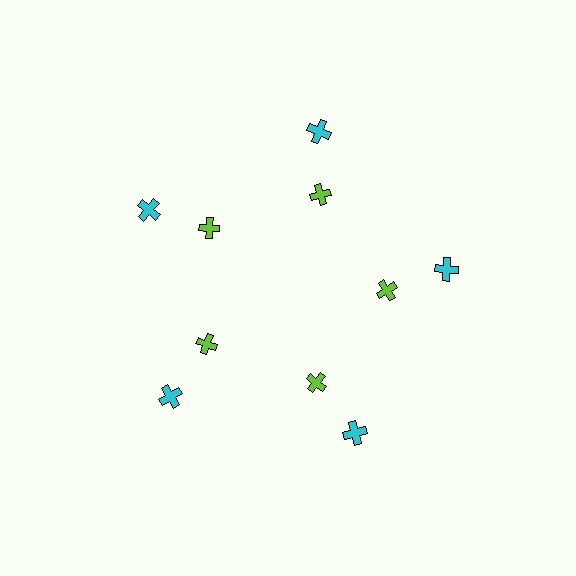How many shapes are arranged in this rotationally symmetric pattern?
There are 10 shapes, arranged in 5 groups of 2.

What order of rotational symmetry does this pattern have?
This pattern has 5-fold rotational symmetry.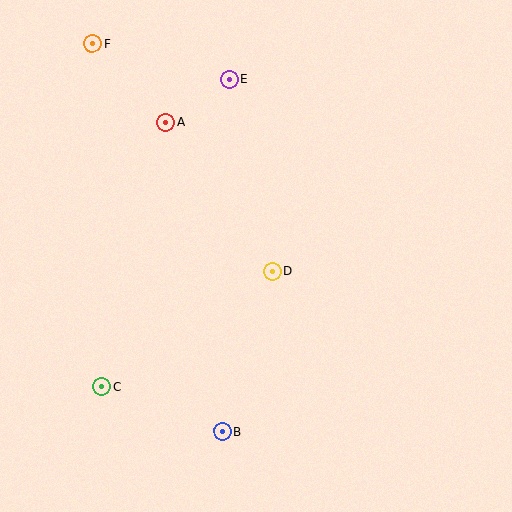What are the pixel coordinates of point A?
Point A is at (165, 122).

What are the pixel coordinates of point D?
Point D is at (272, 272).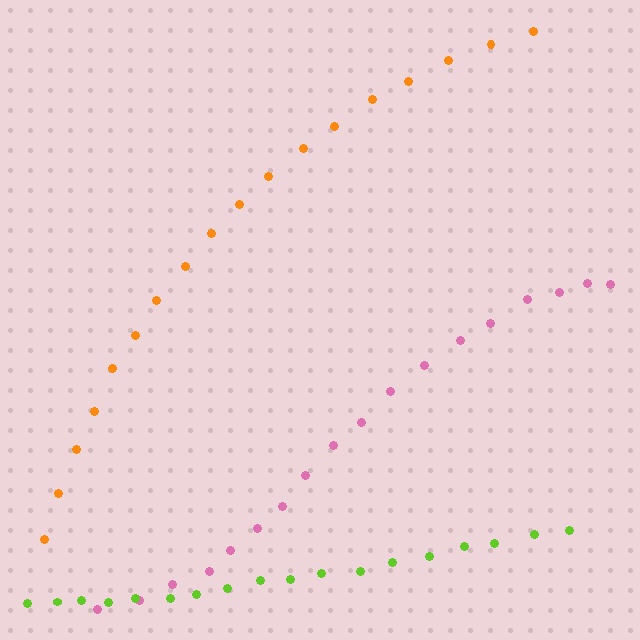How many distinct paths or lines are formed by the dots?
There are 3 distinct paths.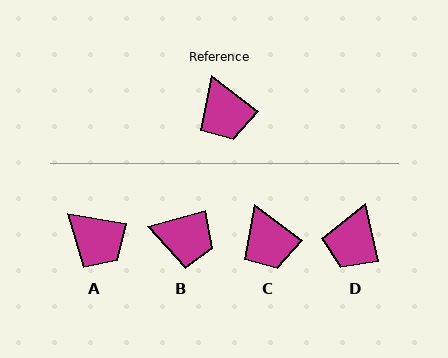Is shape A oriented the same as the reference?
No, it is off by about 27 degrees.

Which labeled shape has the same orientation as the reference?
C.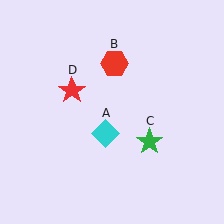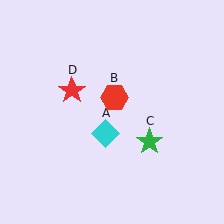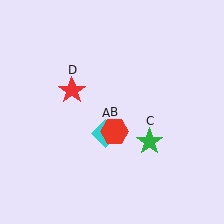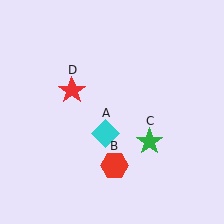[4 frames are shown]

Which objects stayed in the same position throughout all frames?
Cyan diamond (object A) and green star (object C) and red star (object D) remained stationary.